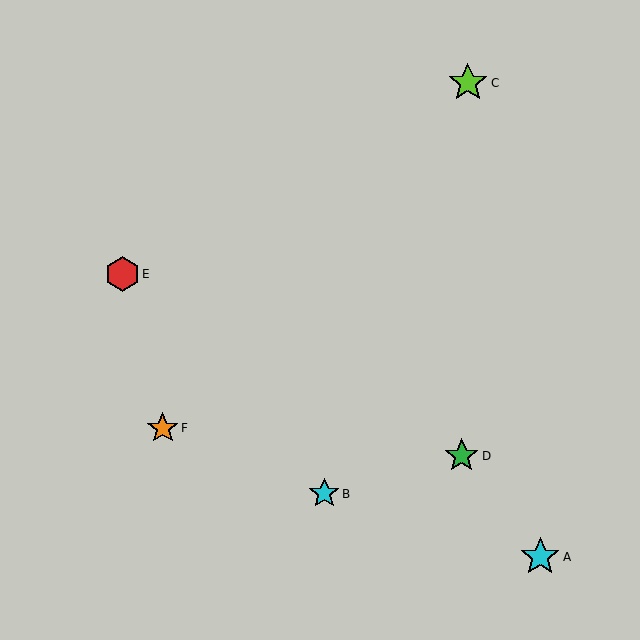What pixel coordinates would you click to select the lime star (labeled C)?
Click at (468, 83) to select the lime star C.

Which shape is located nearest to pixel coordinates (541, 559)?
The cyan star (labeled A) at (540, 557) is nearest to that location.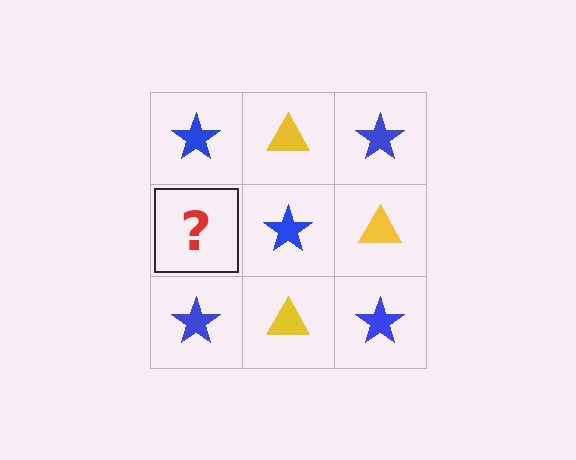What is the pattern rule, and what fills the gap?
The rule is that it alternates blue star and yellow triangle in a checkerboard pattern. The gap should be filled with a yellow triangle.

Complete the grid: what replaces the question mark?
The question mark should be replaced with a yellow triangle.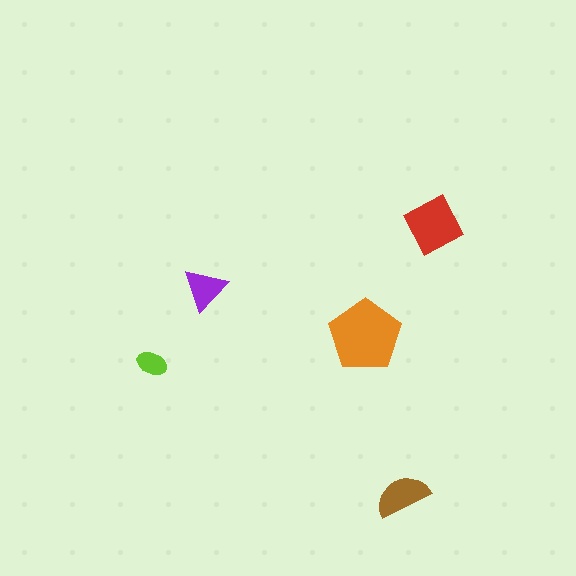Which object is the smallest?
The lime ellipse.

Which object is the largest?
The orange pentagon.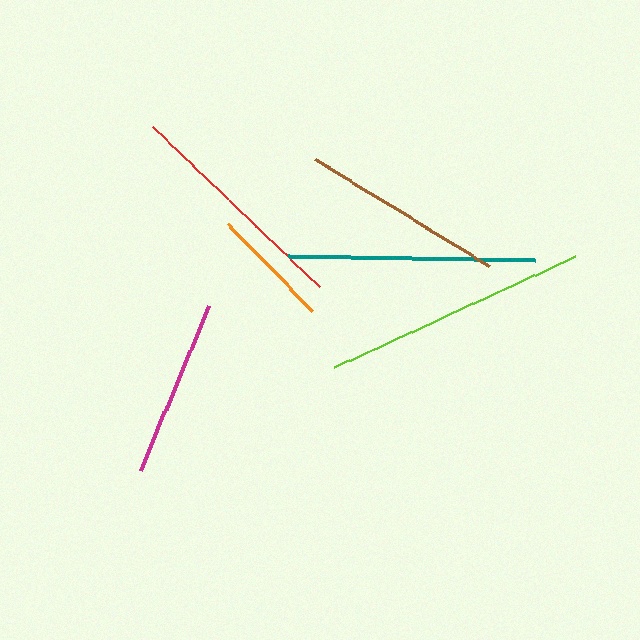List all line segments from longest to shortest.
From longest to shortest: lime, teal, red, brown, magenta, orange.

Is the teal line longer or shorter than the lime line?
The lime line is longer than the teal line.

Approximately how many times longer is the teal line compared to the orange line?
The teal line is approximately 2.0 times the length of the orange line.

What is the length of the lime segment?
The lime segment is approximately 265 pixels long.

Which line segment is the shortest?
The orange line is the shortest at approximately 122 pixels.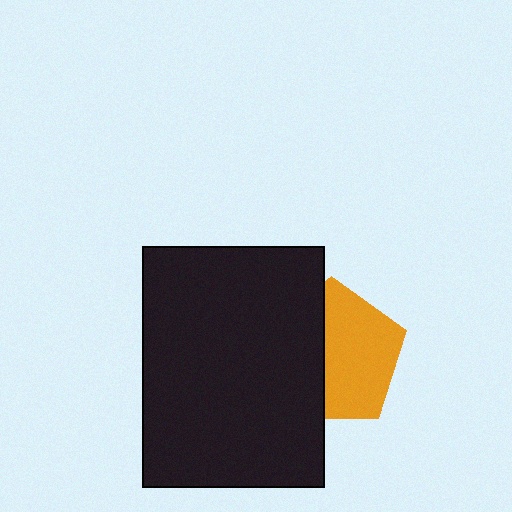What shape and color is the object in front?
The object in front is a black rectangle.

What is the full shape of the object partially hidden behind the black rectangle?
The partially hidden object is an orange pentagon.